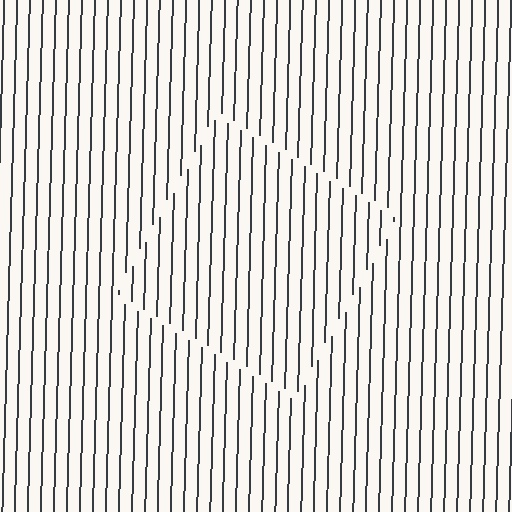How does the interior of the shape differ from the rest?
The interior of the shape contains the same grating, shifted by half a period — the contour is defined by the phase discontinuity where line-ends from the inner and outer gratings abut.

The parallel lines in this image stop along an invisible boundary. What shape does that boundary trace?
An illusory square. The interior of the shape contains the same grating, shifted by half a period — the contour is defined by the phase discontinuity where line-ends from the inner and outer gratings abut.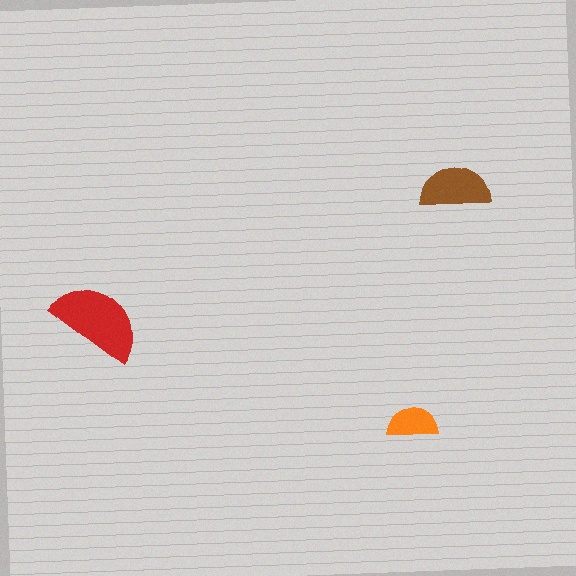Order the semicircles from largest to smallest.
the red one, the brown one, the orange one.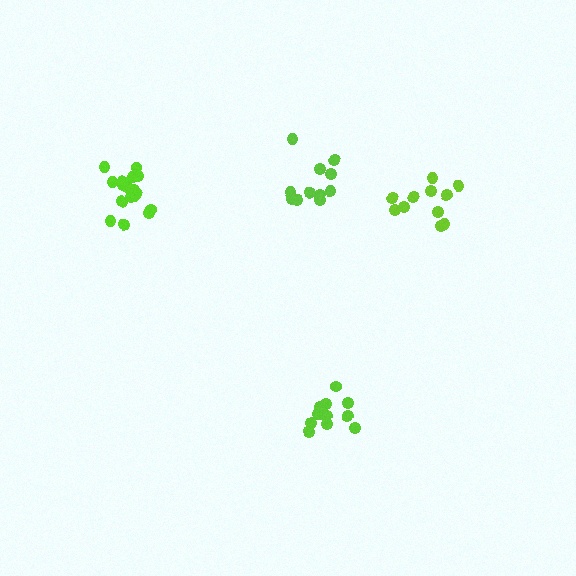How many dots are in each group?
Group 1: 11 dots, Group 2: 12 dots, Group 3: 17 dots, Group 4: 11 dots (51 total).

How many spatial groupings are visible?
There are 4 spatial groupings.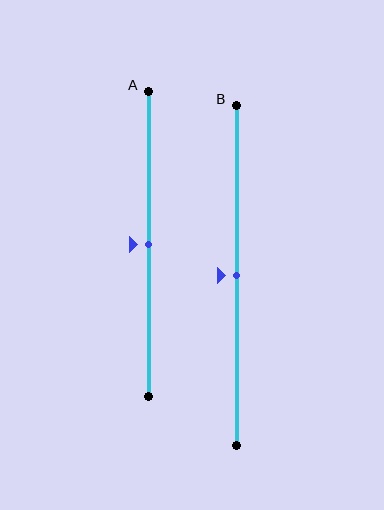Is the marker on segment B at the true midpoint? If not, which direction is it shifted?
Yes, the marker on segment B is at the true midpoint.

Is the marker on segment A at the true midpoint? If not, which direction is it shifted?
Yes, the marker on segment A is at the true midpoint.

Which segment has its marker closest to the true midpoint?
Segment A has its marker closest to the true midpoint.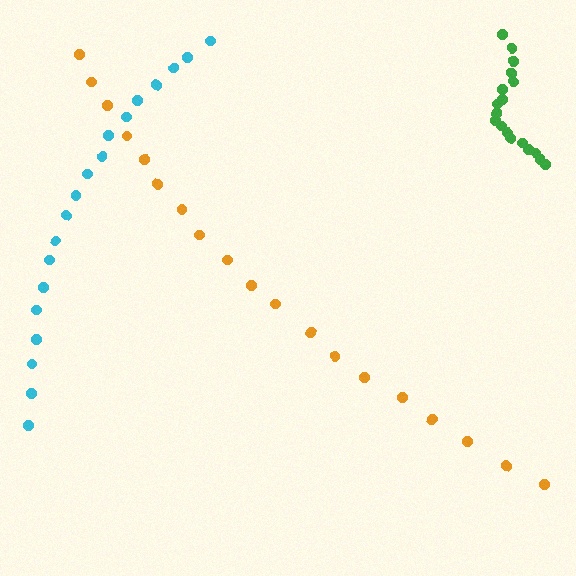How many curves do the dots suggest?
There are 3 distinct paths.